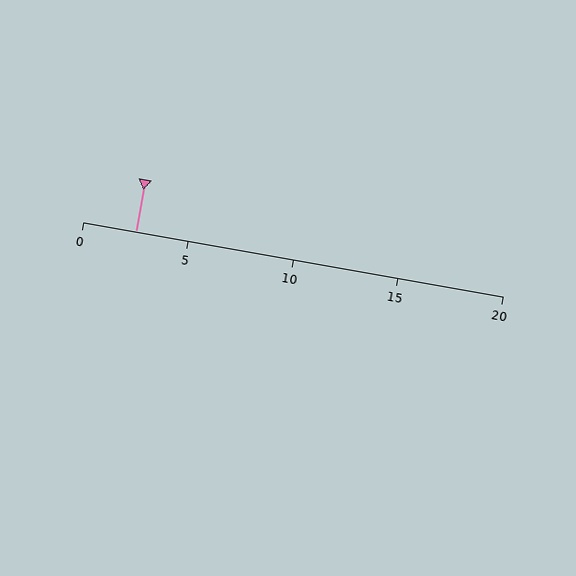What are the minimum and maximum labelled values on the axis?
The axis runs from 0 to 20.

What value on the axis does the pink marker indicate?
The marker indicates approximately 2.5.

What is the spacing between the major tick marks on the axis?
The major ticks are spaced 5 apart.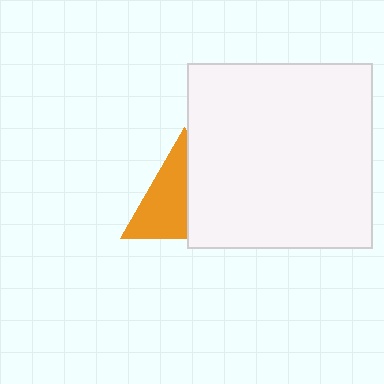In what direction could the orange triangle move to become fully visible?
The orange triangle could move left. That would shift it out from behind the white square entirely.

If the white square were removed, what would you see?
You would see the complete orange triangle.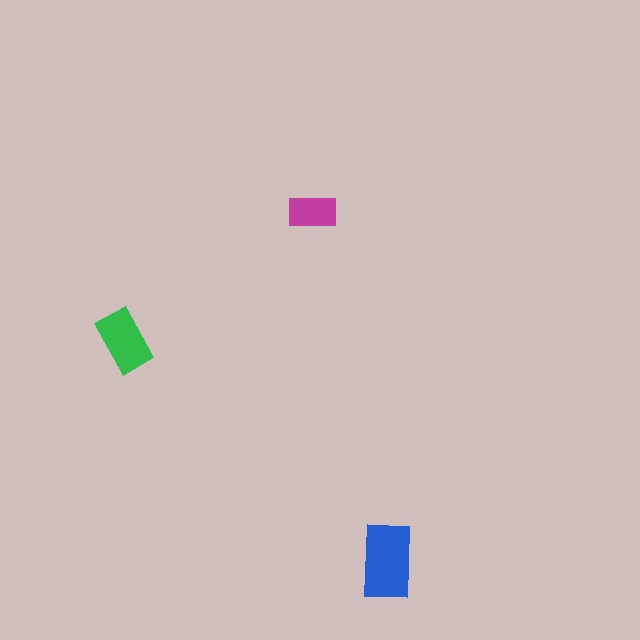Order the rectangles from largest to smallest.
the blue one, the green one, the magenta one.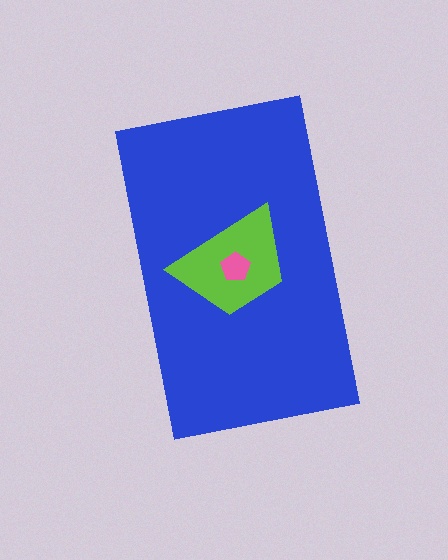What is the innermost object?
The pink pentagon.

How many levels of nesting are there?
3.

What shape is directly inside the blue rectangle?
The lime trapezoid.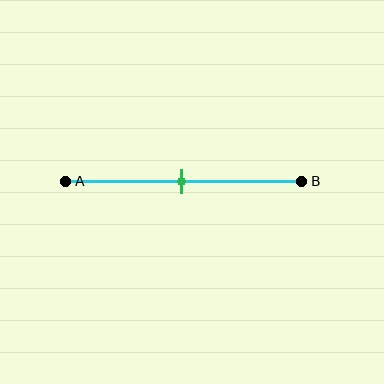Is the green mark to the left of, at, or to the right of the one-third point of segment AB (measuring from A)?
The green mark is to the right of the one-third point of segment AB.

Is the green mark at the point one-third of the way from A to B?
No, the mark is at about 50% from A, not at the 33% one-third point.